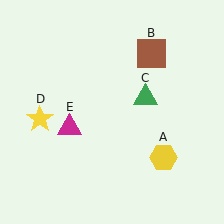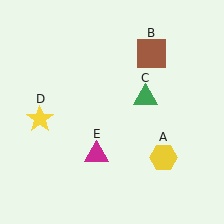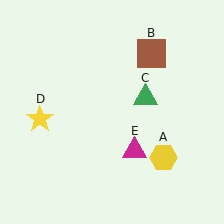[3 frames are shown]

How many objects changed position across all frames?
1 object changed position: magenta triangle (object E).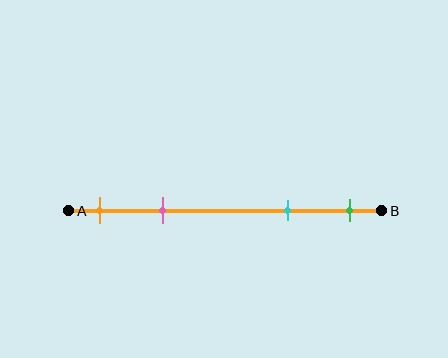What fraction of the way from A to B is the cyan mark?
The cyan mark is approximately 70% (0.7) of the way from A to B.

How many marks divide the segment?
There are 4 marks dividing the segment.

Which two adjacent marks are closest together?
The orange and pink marks are the closest adjacent pair.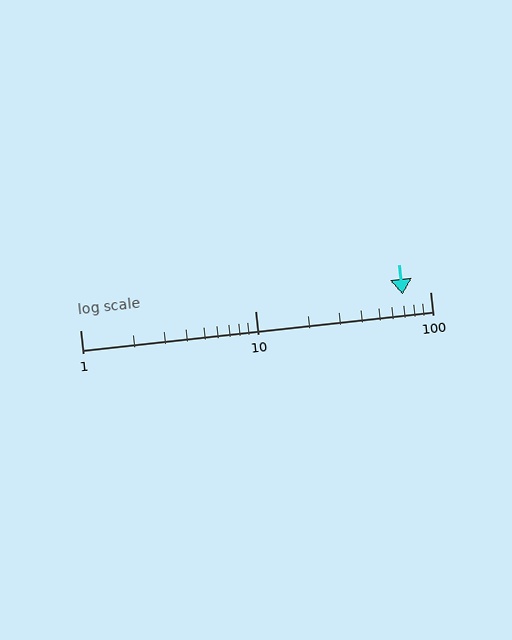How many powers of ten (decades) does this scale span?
The scale spans 2 decades, from 1 to 100.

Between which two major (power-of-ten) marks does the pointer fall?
The pointer is between 10 and 100.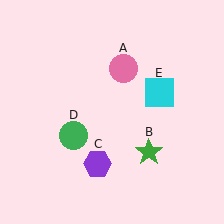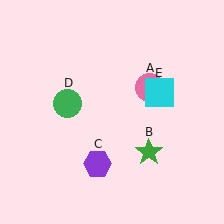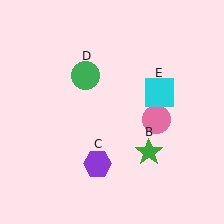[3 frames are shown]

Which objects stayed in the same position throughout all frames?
Green star (object B) and purple hexagon (object C) and cyan square (object E) remained stationary.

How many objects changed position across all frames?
2 objects changed position: pink circle (object A), green circle (object D).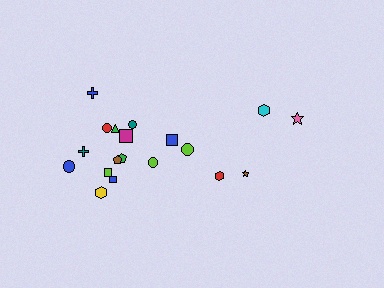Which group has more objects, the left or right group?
The left group.